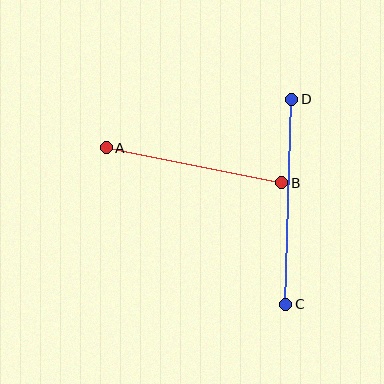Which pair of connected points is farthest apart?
Points C and D are farthest apart.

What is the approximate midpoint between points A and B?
The midpoint is at approximately (194, 165) pixels.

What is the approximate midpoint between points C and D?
The midpoint is at approximately (289, 202) pixels.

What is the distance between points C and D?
The distance is approximately 205 pixels.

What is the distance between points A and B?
The distance is approximately 179 pixels.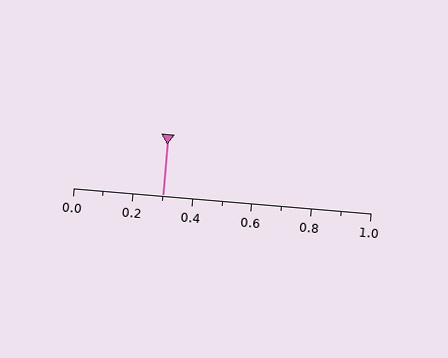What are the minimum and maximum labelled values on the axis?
The axis runs from 0.0 to 1.0.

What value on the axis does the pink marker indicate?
The marker indicates approximately 0.3.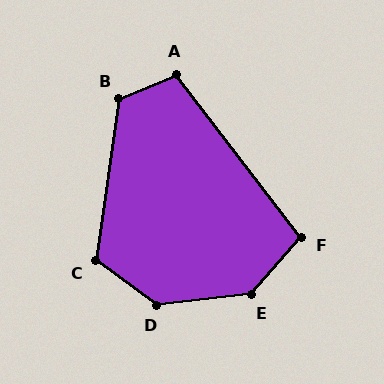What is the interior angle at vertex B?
Approximately 121 degrees (obtuse).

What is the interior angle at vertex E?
Approximately 137 degrees (obtuse).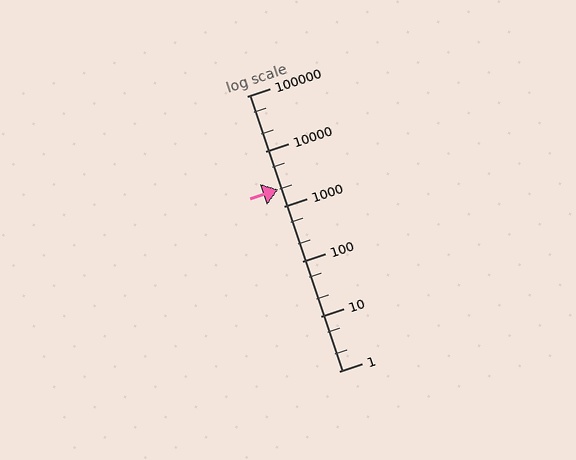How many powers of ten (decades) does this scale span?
The scale spans 5 decades, from 1 to 100000.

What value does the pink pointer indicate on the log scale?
The pointer indicates approximately 2000.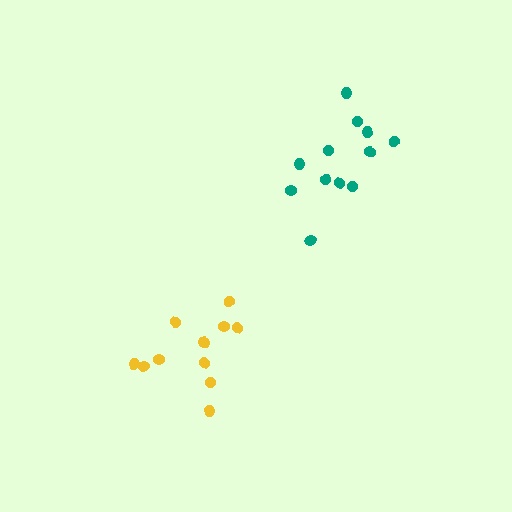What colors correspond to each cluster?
The clusters are colored: teal, yellow.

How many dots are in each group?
Group 1: 12 dots, Group 2: 11 dots (23 total).